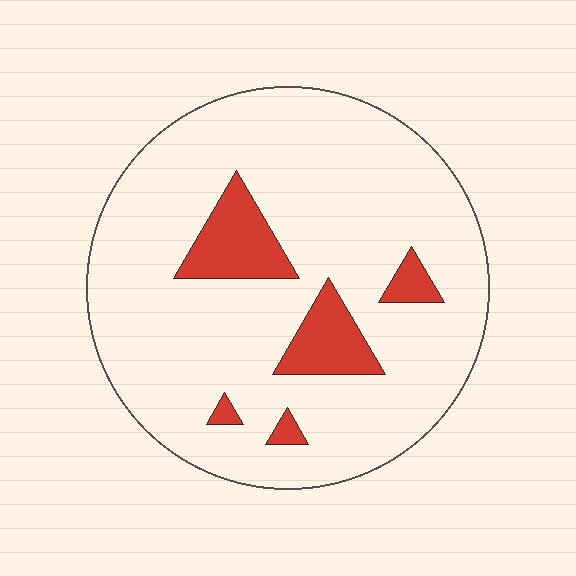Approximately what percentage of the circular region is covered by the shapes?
Approximately 15%.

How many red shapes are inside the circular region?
5.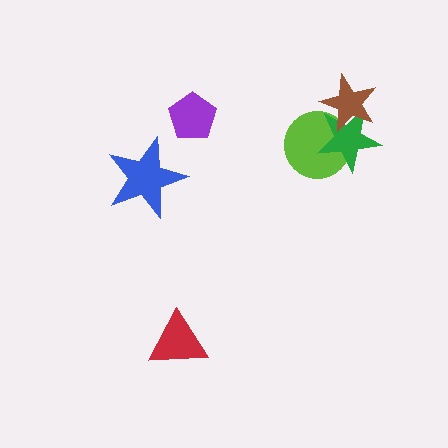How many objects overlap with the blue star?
0 objects overlap with the blue star.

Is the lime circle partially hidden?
Yes, it is partially covered by another shape.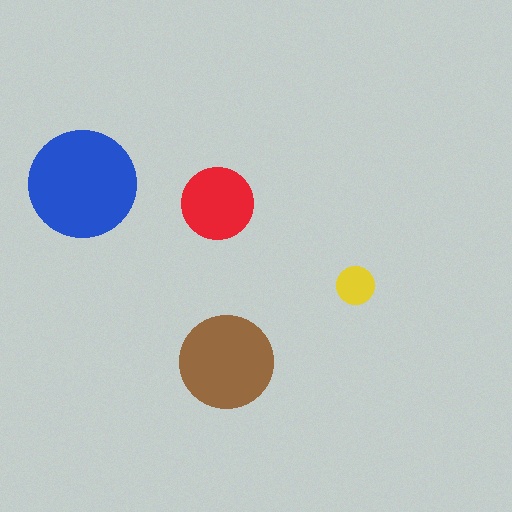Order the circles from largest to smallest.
the blue one, the brown one, the red one, the yellow one.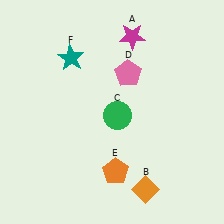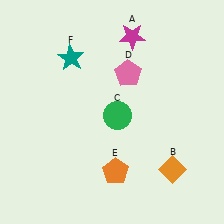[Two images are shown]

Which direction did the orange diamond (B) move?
The orange diamond (B) moved right.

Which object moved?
The orange diamond (B) moved right.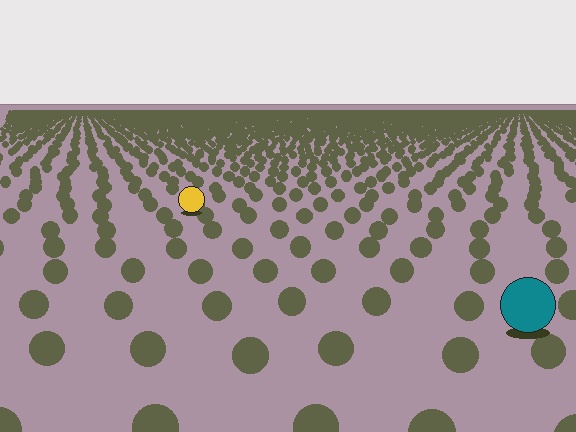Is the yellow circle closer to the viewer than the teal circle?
No. The teal circle is closer — you can tell from the texture gradient: the ground texture is coarser near it.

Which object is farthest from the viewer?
The yellow circle is farthest from the viewer. It appears smaller and the ground texture around it is denser.